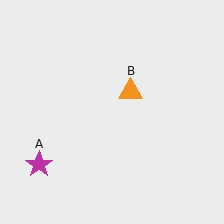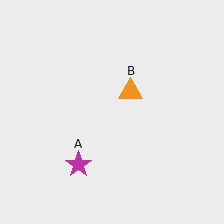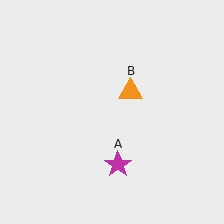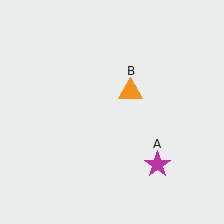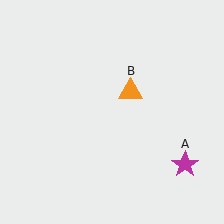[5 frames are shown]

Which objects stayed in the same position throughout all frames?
Orange triangle (object B) remained stationary.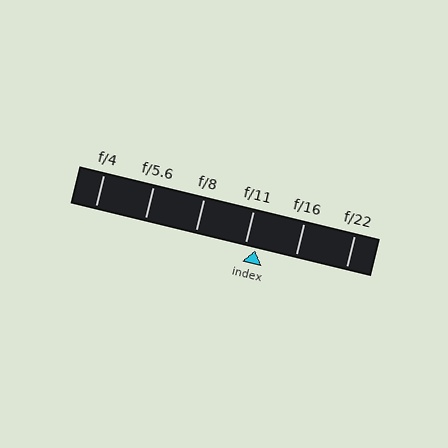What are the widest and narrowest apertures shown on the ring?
The widest aperture shown is f/4 and the narrowest is f/22.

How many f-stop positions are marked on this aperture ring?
There are 6 f-stop positions marked.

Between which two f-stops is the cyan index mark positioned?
The index mark is between f/11 and f/16.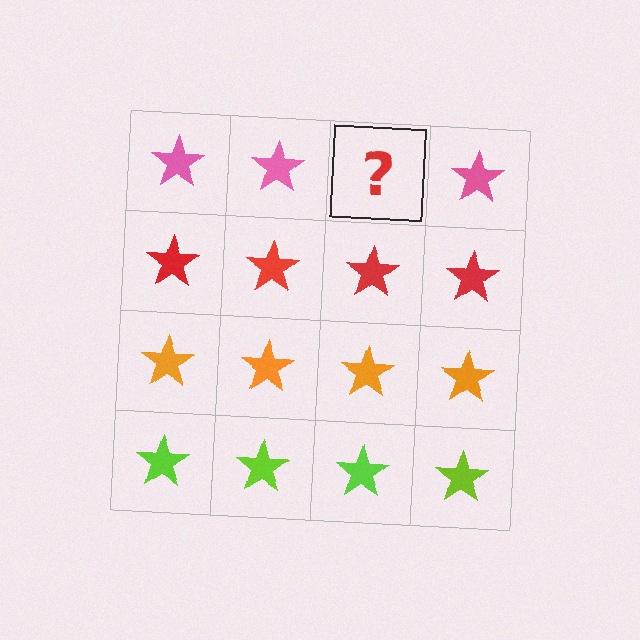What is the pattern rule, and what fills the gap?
The rule is that each row has a consistent color. The gap should be filled with a pink star.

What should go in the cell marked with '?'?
The missing cell should contain a pink star.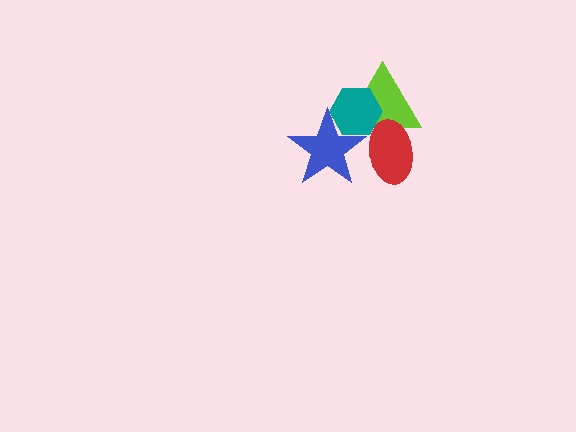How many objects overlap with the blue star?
3 objects overlap with the blue star.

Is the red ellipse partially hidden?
Yes, it is partially covered by another shape.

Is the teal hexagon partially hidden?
Yes, it is partially covered by another shape.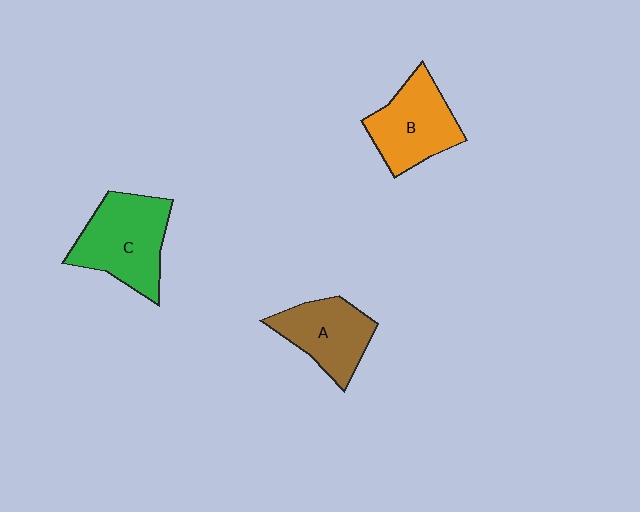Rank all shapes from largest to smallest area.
From largest to smallest: C (green), B (orange), A (brown).